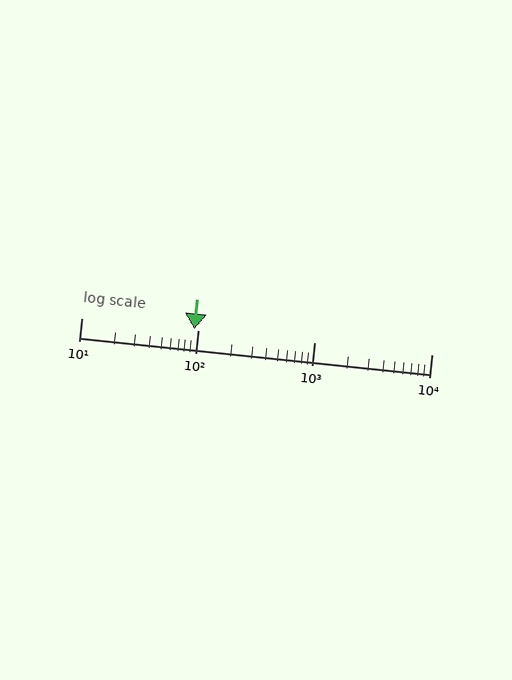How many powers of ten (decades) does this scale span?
The scale spans 3 decades, from 10 to 10000.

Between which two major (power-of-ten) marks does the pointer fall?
The pointer is between 10 and 100.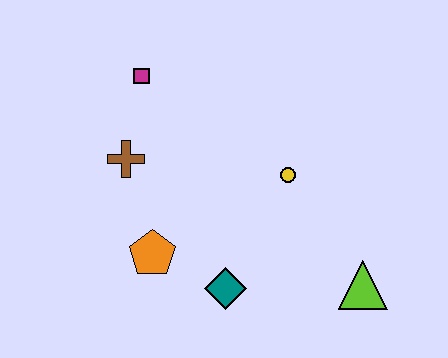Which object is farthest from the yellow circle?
The magenta square is farthest from the yellow circle.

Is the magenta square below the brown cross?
No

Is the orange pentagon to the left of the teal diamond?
Yes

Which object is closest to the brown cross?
The magenta square is closest to the brown cross.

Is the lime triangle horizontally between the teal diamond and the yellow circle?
No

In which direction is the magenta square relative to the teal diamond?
The magenta square is above the teal diamond.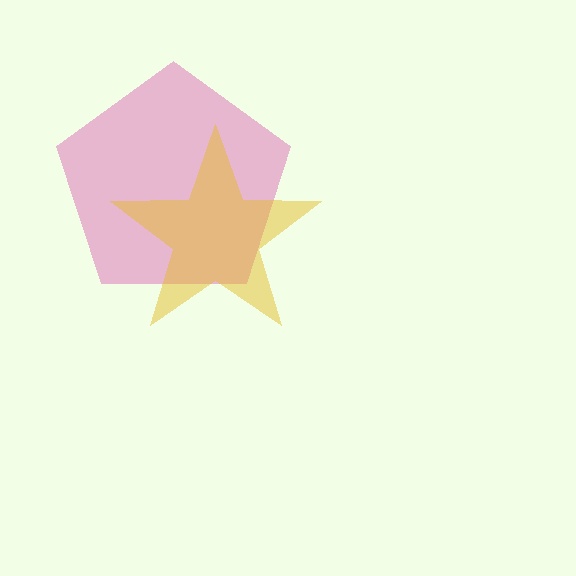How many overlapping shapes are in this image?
There are 2 overlapping shapes in the image.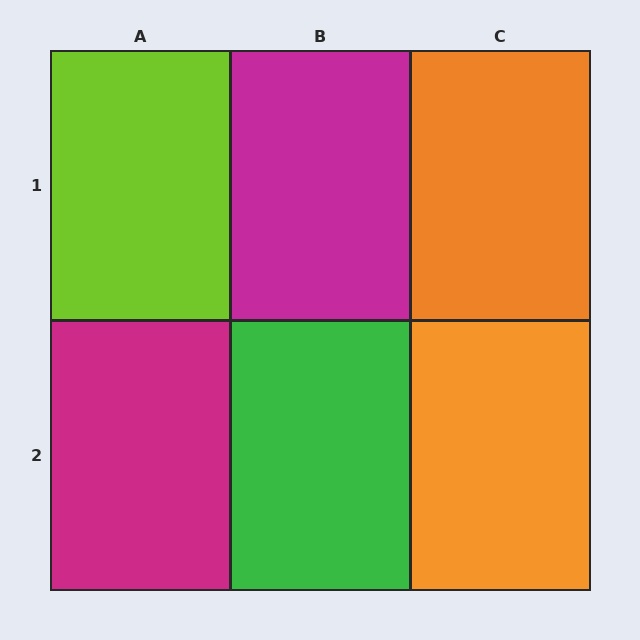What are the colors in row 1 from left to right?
Lime, magenta, orange.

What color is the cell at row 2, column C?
Orange.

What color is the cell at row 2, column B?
Green.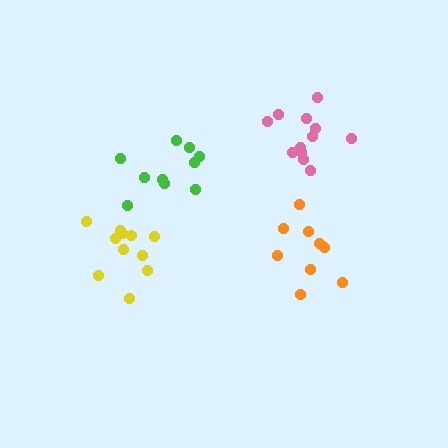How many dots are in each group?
Group 1: 10 dots, Group 2: 9 dots, Group 3: 12 dots, Group 4: 11 dots (42 total).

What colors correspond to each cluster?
The clusters are colored: green, orange, pink, yellow.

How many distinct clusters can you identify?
There are 4 distinct clusters.